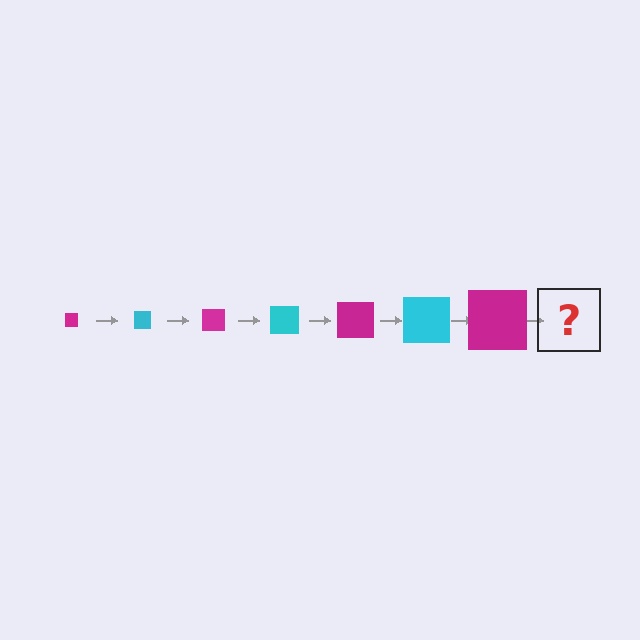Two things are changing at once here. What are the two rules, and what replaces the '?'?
The two rules are that the square grows larger each step and the color cycles through magenta and cyan. The '?' should be a cyan square, larger than the previous one.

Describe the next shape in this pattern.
It should be a cyan square, larger than the previous one.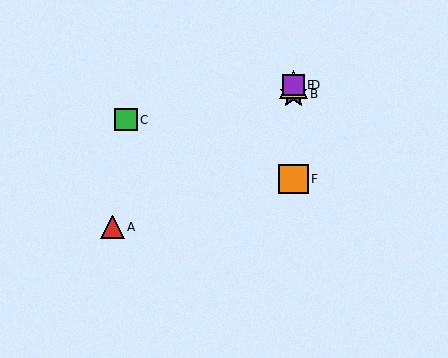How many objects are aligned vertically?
4 objects (B, D, E, F) are aligned vertically.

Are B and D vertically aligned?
Yes, both are at x≈293.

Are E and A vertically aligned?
No, E is at x≈293 and A is at x≈113.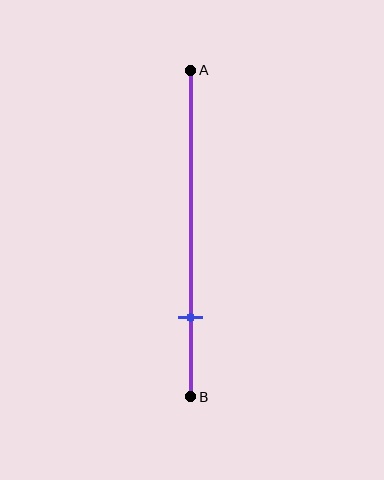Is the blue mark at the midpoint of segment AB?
No, the mark is at about 75% from A, not at the 50% midpoint.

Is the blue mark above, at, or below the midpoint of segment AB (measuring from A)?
The blue mark is below the midpoint of segment AB.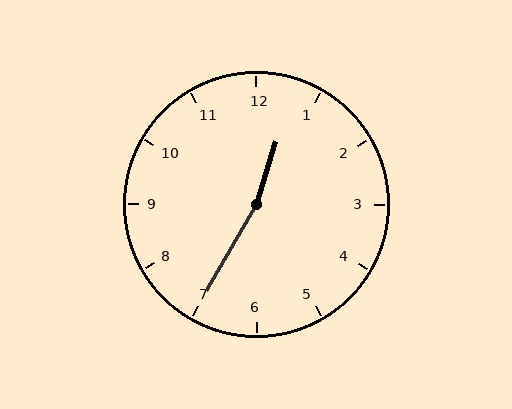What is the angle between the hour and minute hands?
Approximately 168 degrees.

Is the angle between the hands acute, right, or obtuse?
It is obtuse.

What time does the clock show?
12:35.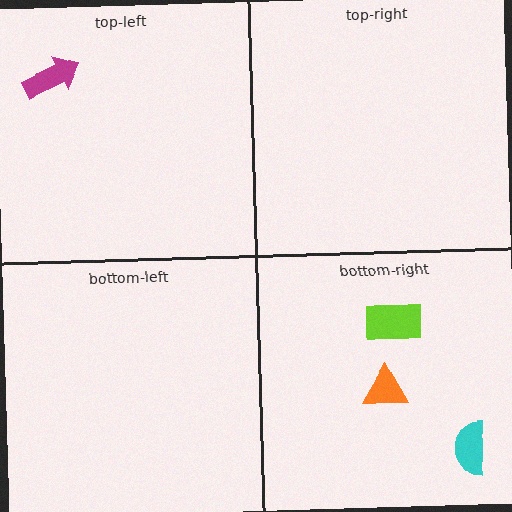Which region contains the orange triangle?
The bottom-right region.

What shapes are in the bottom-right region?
The lime rectangle, the orange triangle, the cyan semicircle.